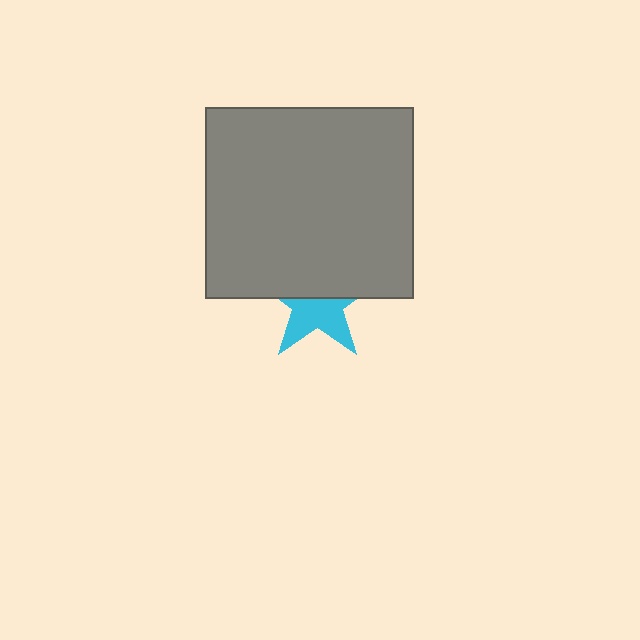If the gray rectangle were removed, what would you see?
You would see the complete cyan star.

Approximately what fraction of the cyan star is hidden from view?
Roughly 50% of the cyan star is hidden behind the gray rectangle.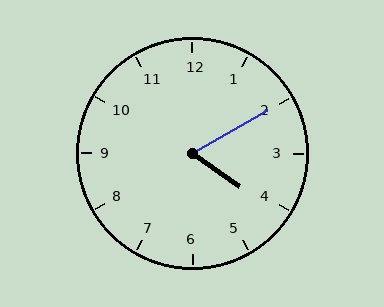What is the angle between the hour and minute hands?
Approximately 65 degrees.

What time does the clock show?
4:10.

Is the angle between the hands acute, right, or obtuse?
It is acute.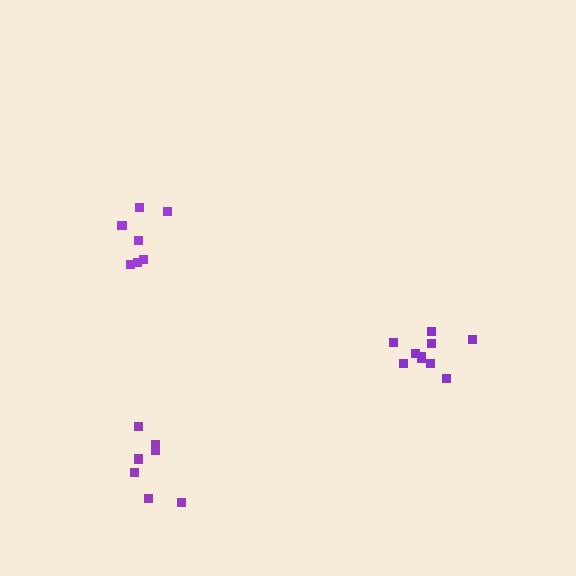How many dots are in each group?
Group 1: 10 dots, Group 2: 7 dots, Group 3: 7 dots (24 total).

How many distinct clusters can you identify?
There are 3 distinct clusters.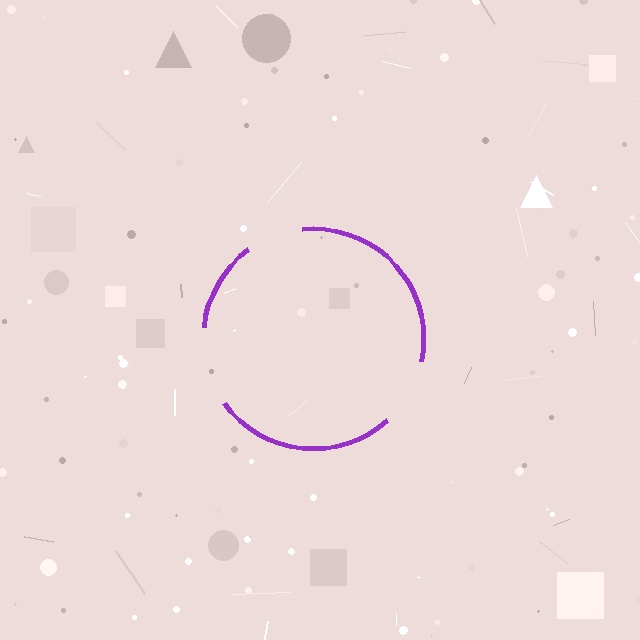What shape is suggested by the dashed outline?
The dashed outline suggests a circle.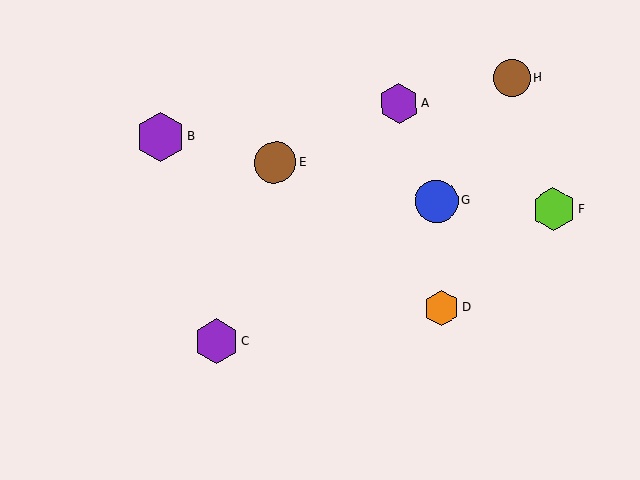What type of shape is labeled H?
Shape H is a brown circle.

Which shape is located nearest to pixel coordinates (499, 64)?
The brown circle (labeled H) at (512, 78) is nearest to that location.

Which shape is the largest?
The purple hexagon (labeled B) is the largest.